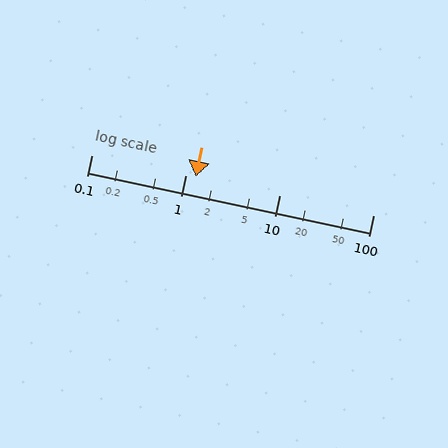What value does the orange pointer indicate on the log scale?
The pointer indicates approximately 1.3.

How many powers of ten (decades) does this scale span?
The scale spans 3 decades, from 0.1 to 100.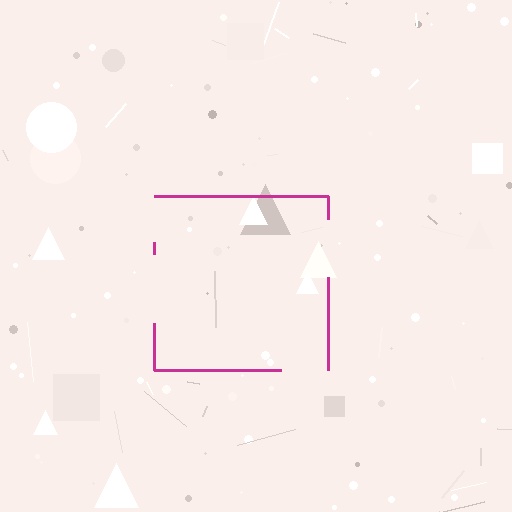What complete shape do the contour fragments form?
The contour fragments form a square.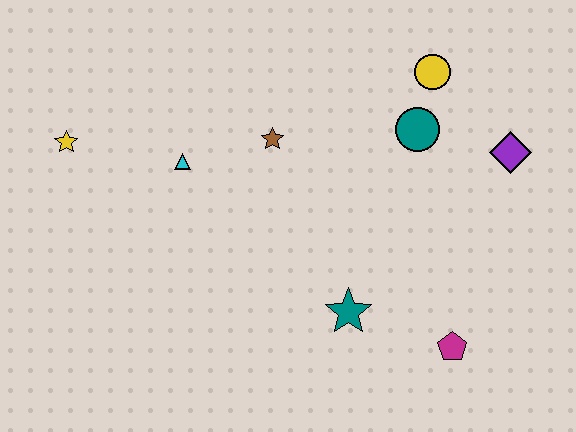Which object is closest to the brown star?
The cyan triangle is closest to the brown star.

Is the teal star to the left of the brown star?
No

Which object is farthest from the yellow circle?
The yellow star is farthest from the yellow circle.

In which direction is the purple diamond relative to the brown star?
The purple diamond is to the right of the brown star.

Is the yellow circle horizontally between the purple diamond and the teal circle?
Yes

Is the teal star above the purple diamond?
No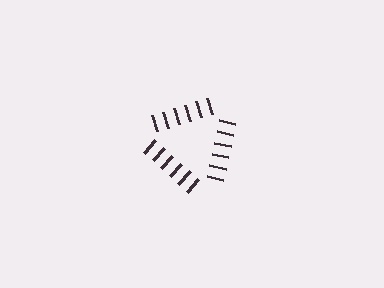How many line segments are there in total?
18 — 6 along each of the 3 edges.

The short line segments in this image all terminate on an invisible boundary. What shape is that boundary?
An illusory triangle — the line segments terminate on its edges but no continuous stroke is drawn.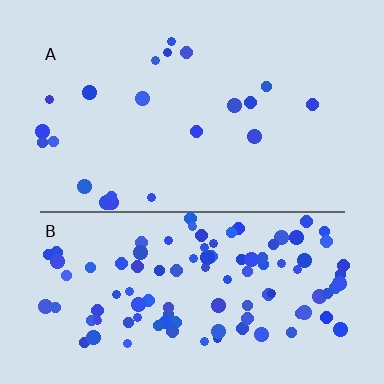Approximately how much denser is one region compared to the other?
Approximately 5.0× — region B over region A.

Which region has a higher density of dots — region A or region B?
B (the bottom).